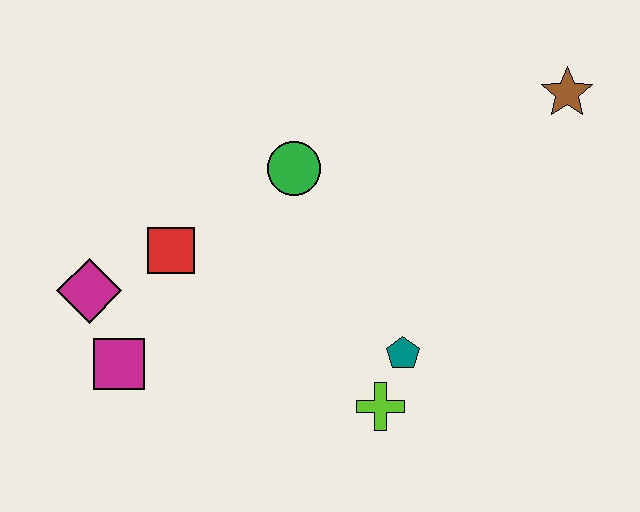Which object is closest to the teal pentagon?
The lime cross is closest to the teal pentagon.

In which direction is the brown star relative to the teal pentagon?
The brown star is above the teal pentagon.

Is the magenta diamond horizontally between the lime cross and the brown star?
No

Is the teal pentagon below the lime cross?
No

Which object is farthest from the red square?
The brown star is farthest from the red square.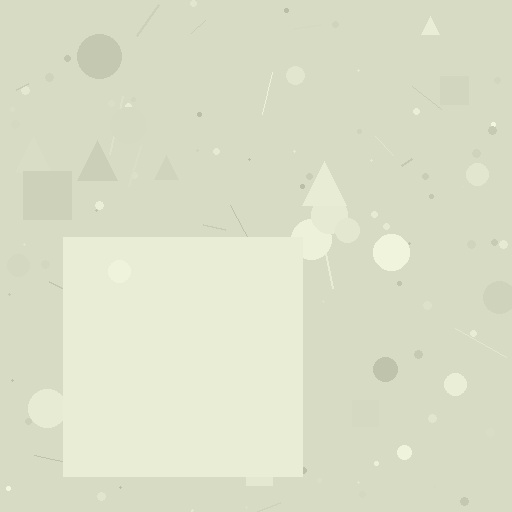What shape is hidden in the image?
A square is hidden in the image.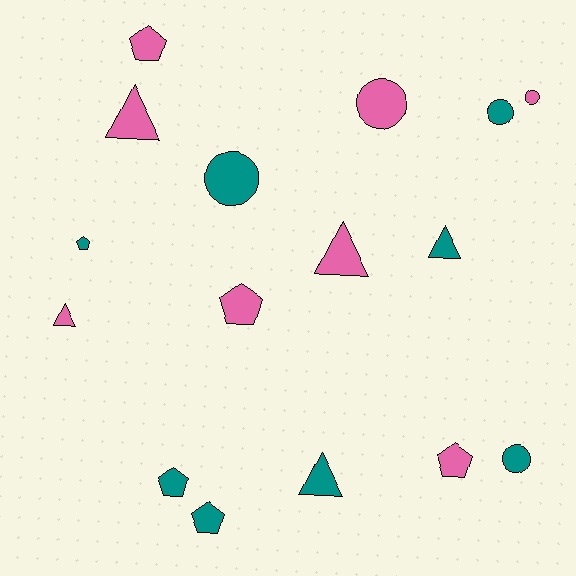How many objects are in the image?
There are 16 objects.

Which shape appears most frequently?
Pentagon, with 6 objects.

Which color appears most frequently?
Teal, with 8 objects.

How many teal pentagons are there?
There are 3 teal pentagons.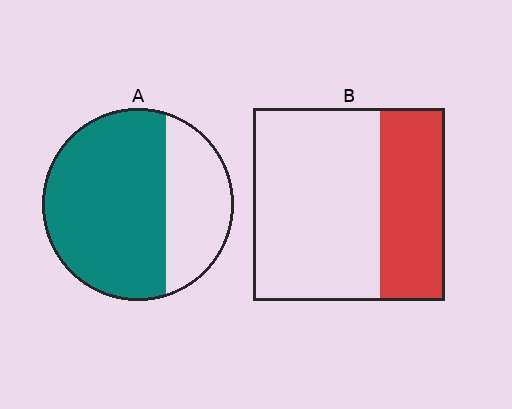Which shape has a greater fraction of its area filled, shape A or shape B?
Shape A.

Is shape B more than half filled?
No.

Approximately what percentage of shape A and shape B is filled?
A is approximately 70% and B is approximately 35%.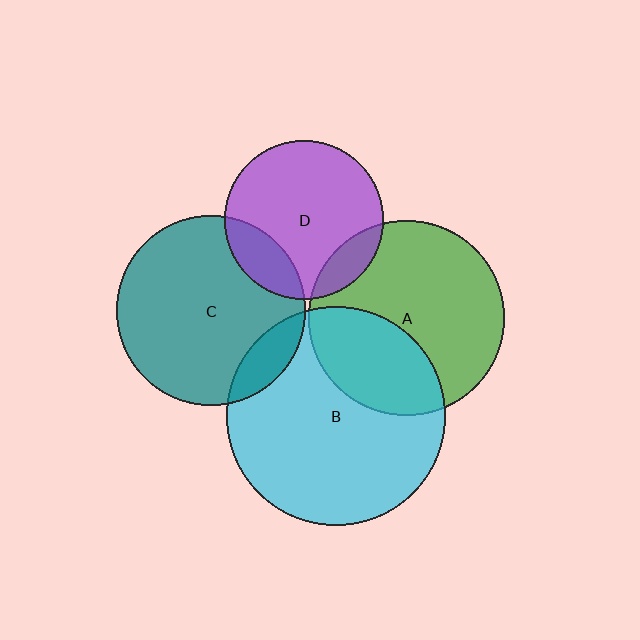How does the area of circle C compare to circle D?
Approximately 1.4 times.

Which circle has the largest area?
Circle B (cyan).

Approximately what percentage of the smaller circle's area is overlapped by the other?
Approximately 20%.